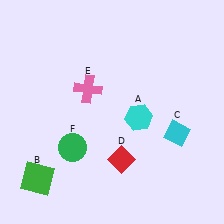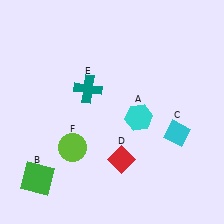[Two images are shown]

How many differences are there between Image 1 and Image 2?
There are 2 differences between the two images.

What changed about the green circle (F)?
In Image 1, F is green. In Image 2, it changed to lime.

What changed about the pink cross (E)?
In Image 1, E is pink. In Image 2, it changed to teal.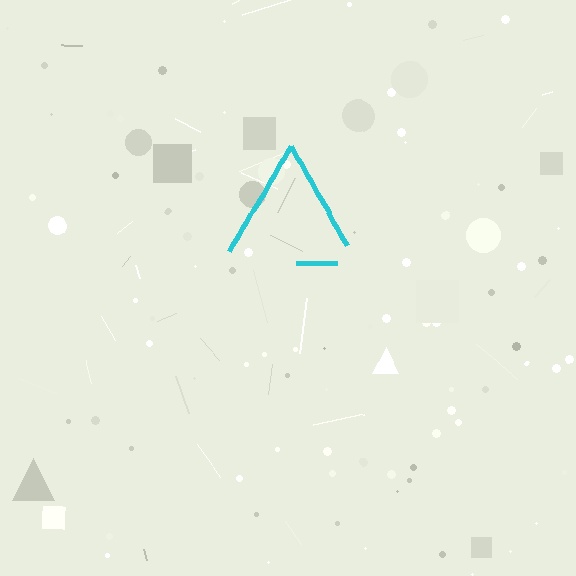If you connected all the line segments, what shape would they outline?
They would outline a triangle.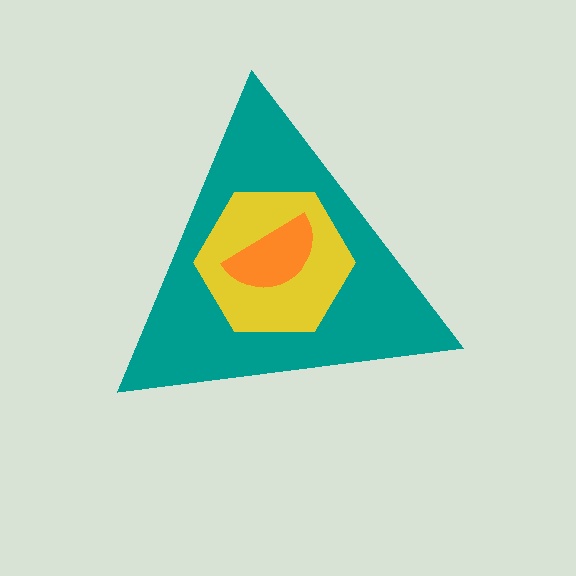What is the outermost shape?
The teal triangle.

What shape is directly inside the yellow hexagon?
The orange semicircle.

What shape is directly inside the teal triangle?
The yellow hexagon.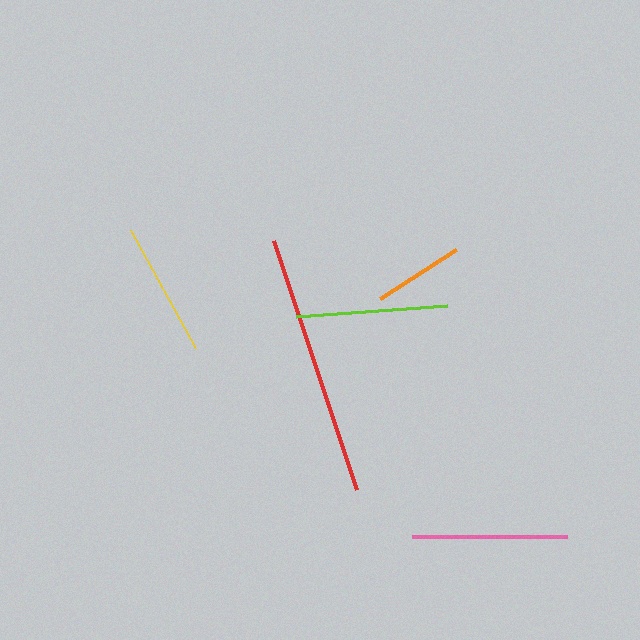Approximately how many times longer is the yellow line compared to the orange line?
The yellow line is approximately 1.5 times the length of the orange line.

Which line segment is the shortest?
The orange line is the shortest at approximately 91 pixels.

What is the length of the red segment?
The red segment is approximately 262 pixels long.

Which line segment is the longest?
The red line is the longest at approximately 262 pixels.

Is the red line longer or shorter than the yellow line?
The red line is longer than the yellow line.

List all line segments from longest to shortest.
From longest to shortest: red, pink, lime, yellow, orange.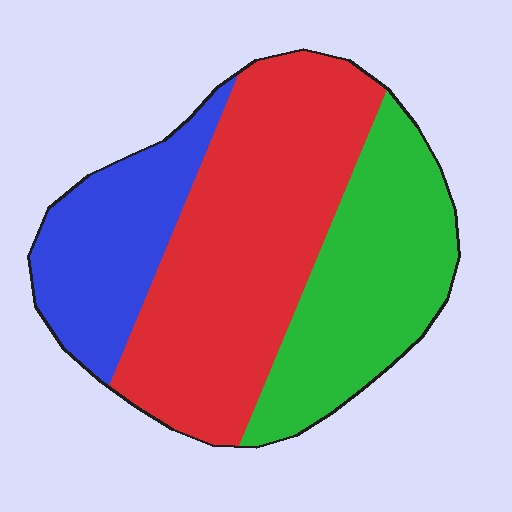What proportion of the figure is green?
Green covers about 30% of the figure.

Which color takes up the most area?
Red, at roughly 50%.